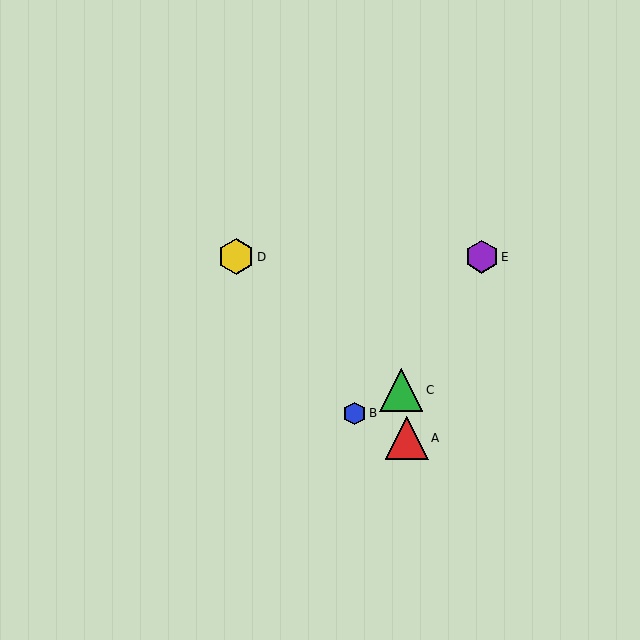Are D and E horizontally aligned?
Yes, both are at y≈257.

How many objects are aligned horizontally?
2 objects (D, E) are aligned horizontally.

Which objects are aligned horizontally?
Objects D, E are aligned horizontally.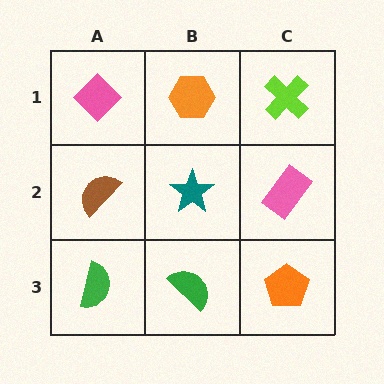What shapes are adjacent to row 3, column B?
A teal star (row 2, column B), a green semicircle (row 3, column A), an orange pentagon (row 3, column C).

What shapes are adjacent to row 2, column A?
A pink diamond (row 1, column A), a green semicircle (row 3, column A), a teal star (row 2, column B).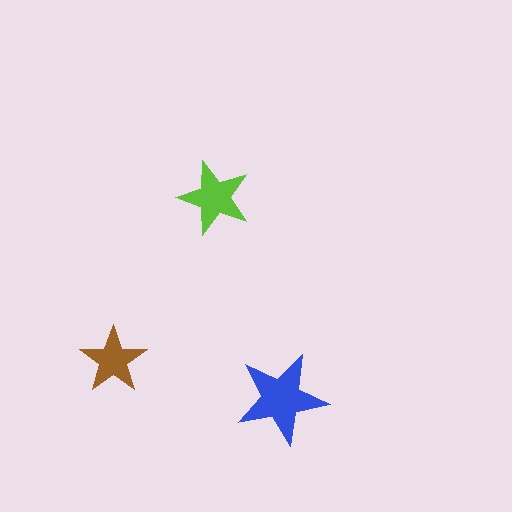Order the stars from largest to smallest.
the blue one, the lime one, the brown one.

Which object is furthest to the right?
The blue star is rightmost.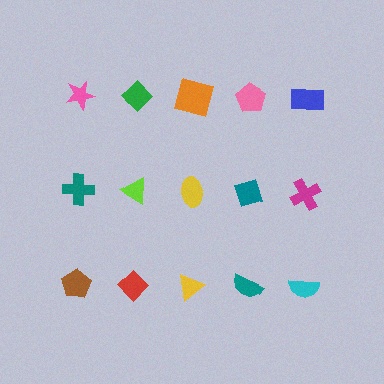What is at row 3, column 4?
A teal semicircle.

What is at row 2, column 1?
A teal cross.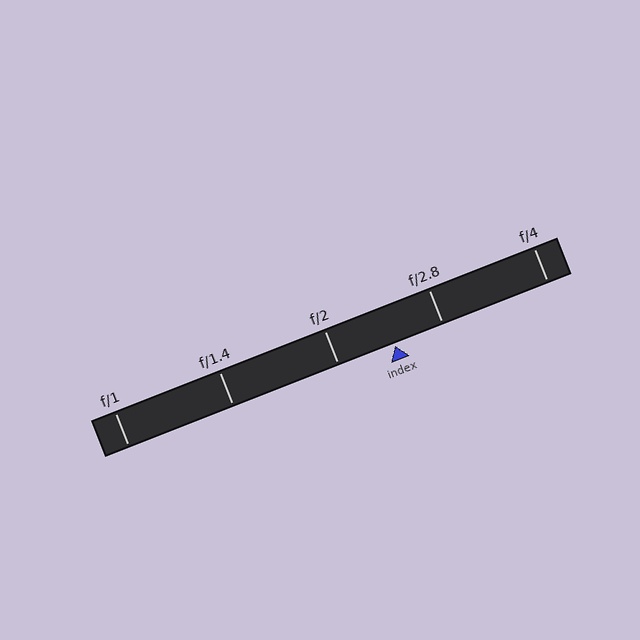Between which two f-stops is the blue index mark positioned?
The index mark is between f/2 and f/2.8.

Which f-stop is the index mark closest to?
The index mark is closest to f/2.8.